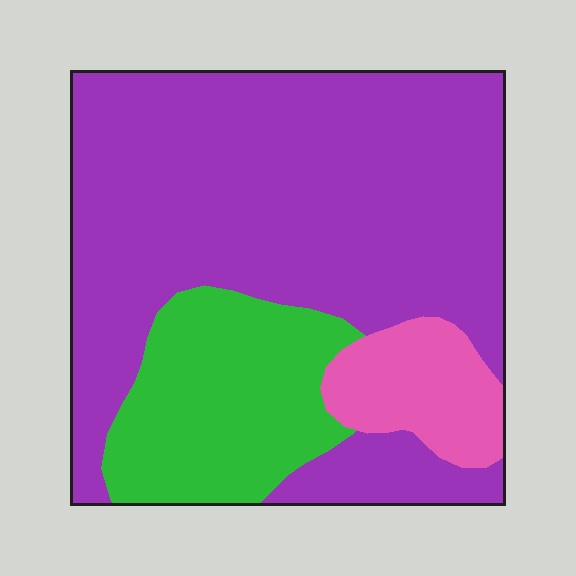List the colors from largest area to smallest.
From largest to smallest: purple, green, pink.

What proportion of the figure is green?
Green covers about 20% of the figure.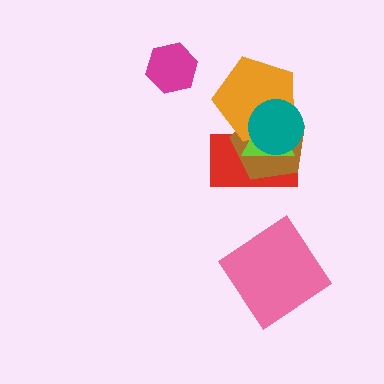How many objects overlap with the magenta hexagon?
0 objects overlap with the magenta hexagon.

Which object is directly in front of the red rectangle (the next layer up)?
The brown pentagon is directly in front of the red rectangle.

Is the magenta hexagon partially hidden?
No, no other shape covers it.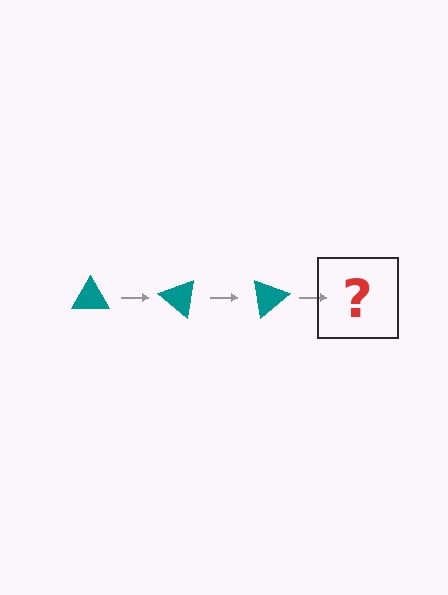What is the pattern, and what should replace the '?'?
The pattern is that the triangle rotates 40 degrees each step. The '?' should be a teal triangle rotated 120 degrees.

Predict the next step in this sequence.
The next step is a teal triangle rotated 120 degrees.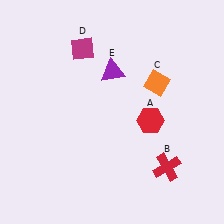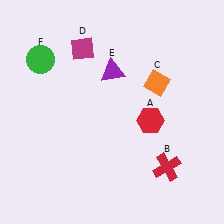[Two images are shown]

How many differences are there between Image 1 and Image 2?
There is 1 difference between the two images.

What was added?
A green circle (F) was added in Image 2.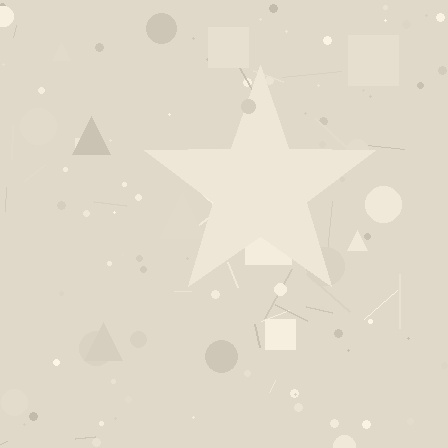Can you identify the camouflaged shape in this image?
The camouflaged shape is a star.